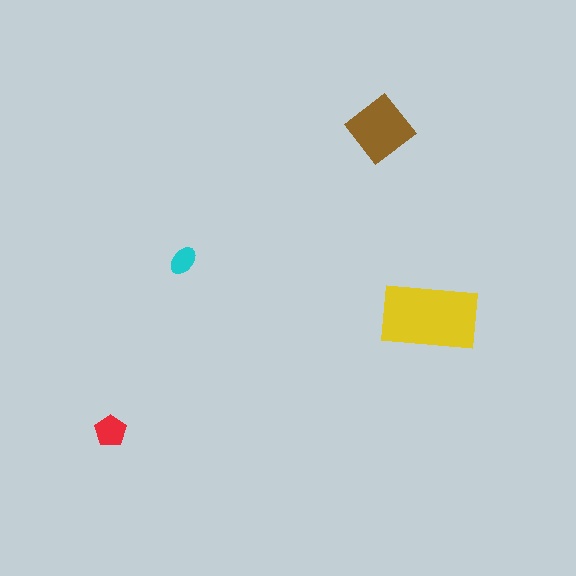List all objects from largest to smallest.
The yellow rectangle, the brown diamond, the red pentagon, the cyan ellipse.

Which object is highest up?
The brown diamond is topmost.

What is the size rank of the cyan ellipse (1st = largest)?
4th.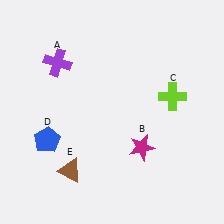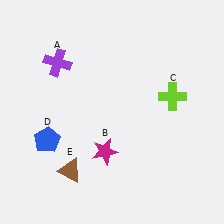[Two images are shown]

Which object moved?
The magenta star (B) moved left.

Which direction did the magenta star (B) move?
The magenta star (B) moved left.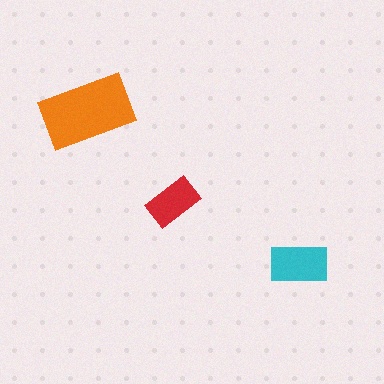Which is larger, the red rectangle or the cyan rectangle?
The cyan one.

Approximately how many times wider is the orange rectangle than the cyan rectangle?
About 1.5 times wider.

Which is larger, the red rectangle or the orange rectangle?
The orange one.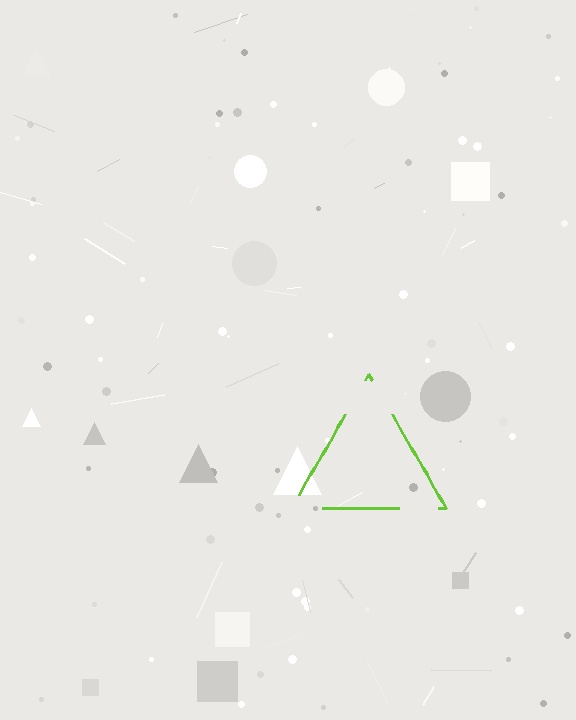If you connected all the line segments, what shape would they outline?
They would outline a triangle.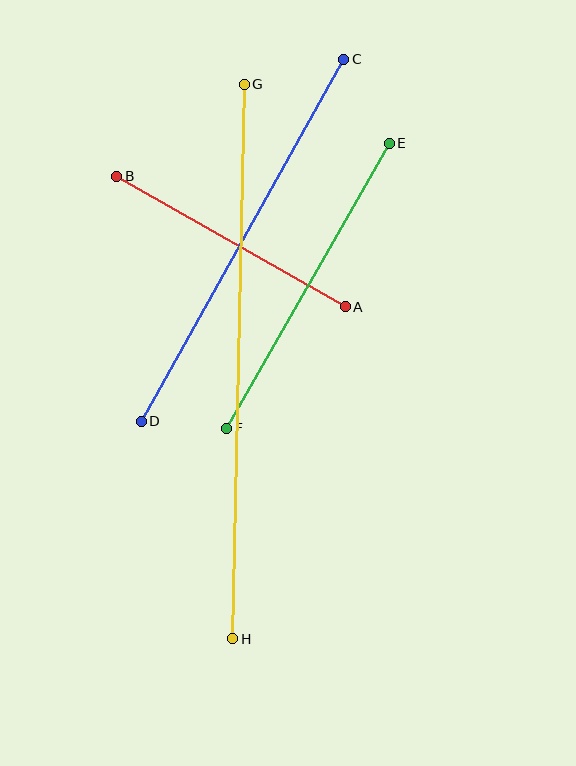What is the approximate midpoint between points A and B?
The midpoint is at approximately (231, 242) pixels.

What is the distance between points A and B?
The distance is approximately 263 pixels.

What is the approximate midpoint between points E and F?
The midpoint is at approximately (308, 286) pixels.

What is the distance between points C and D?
The distance is approximately 414 pixels.